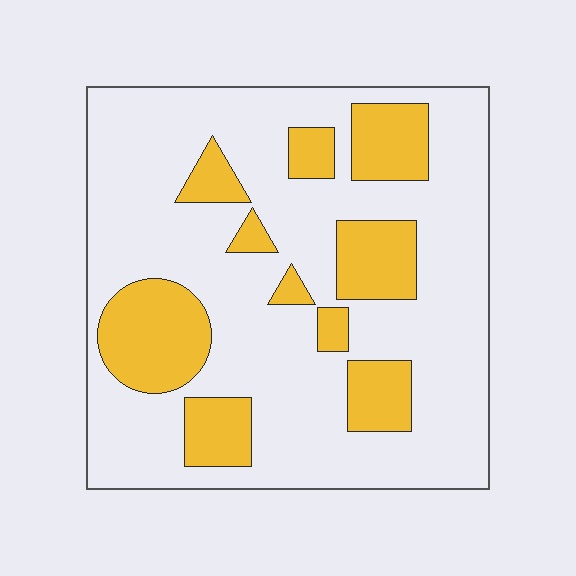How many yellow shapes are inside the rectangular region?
10.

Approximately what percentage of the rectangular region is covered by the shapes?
Approximately 25%.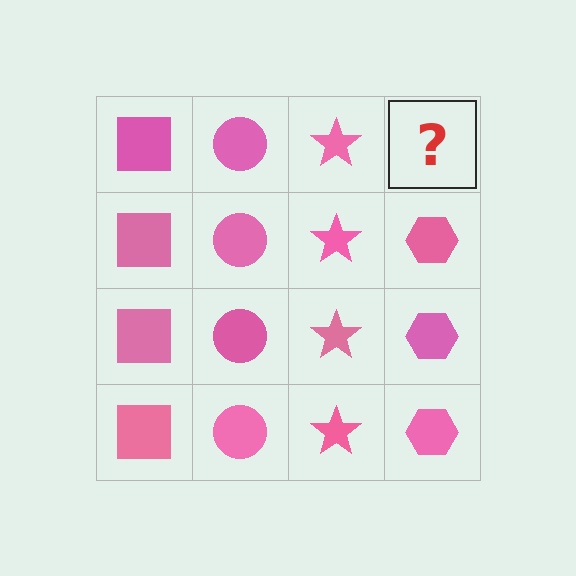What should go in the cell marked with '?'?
The missing cell should contain a pink hexagon.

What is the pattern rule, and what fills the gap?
The rule is that each column has a consistent shape. The gap should be filled with a pink hexagon.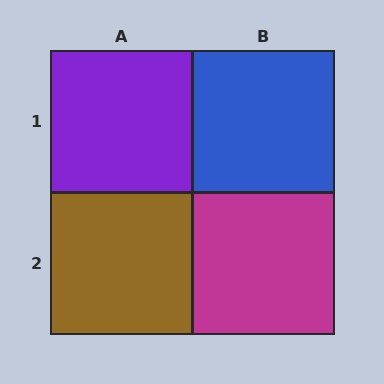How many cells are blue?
1 cell is blue.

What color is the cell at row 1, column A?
Purple.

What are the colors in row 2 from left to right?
Brown, magenta.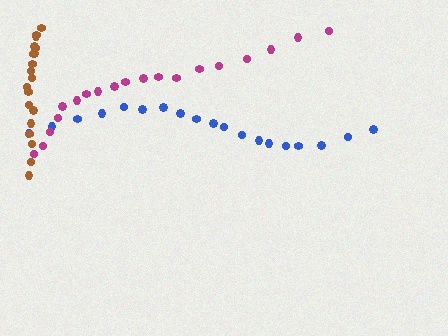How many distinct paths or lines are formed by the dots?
There are 3 distinct paths.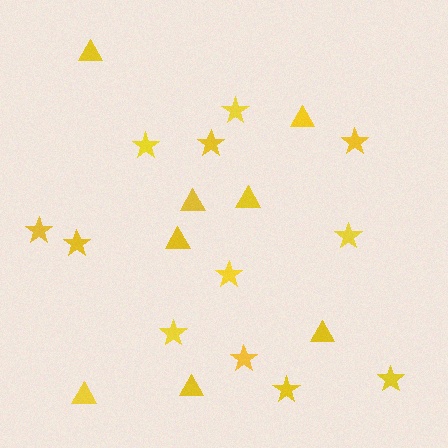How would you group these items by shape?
There are 2 groups: one group of stars (12) and one group of triangles (8).